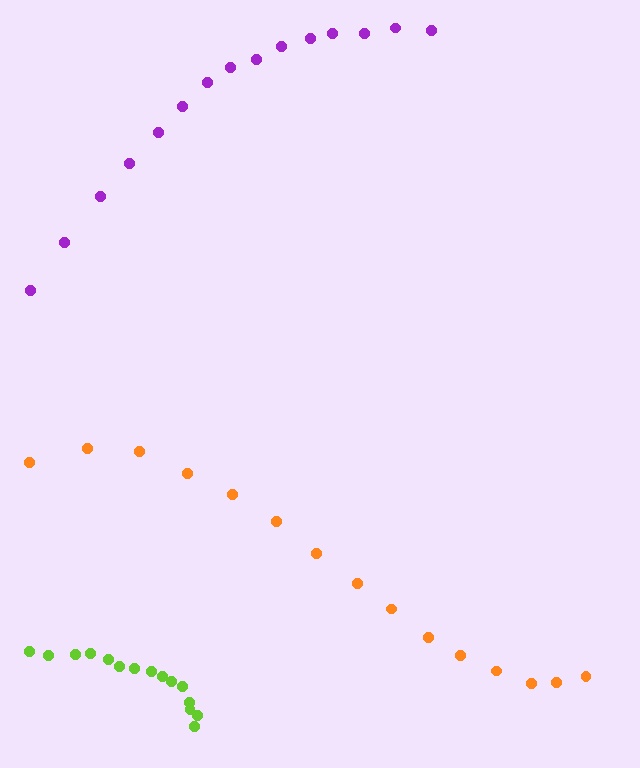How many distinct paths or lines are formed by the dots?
There are 3 distinct paths.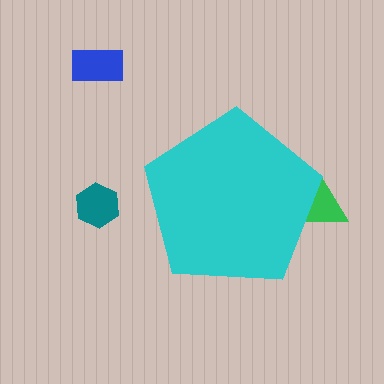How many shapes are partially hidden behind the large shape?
1 shape is partially hidden.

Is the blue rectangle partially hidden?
No, the blue rectangle is fully visible.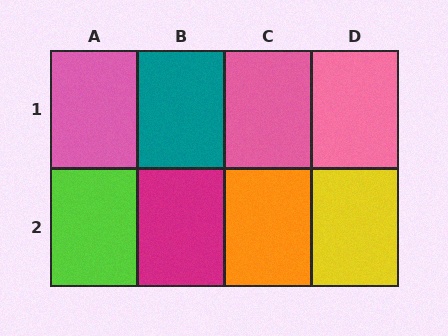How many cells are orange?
1 cell is orange.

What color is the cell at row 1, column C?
Pink.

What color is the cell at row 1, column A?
Pink.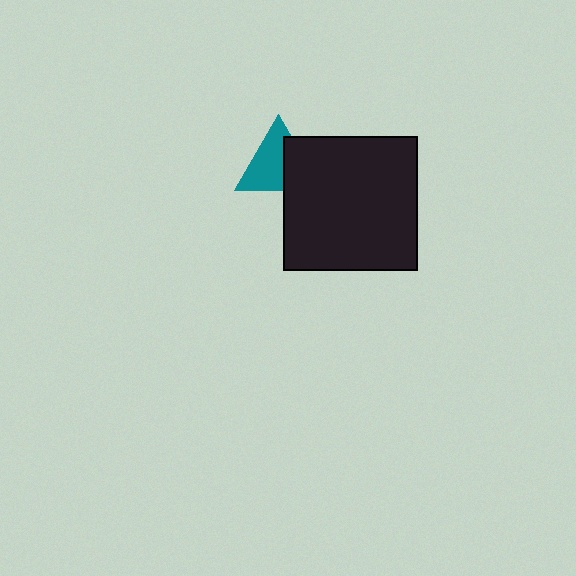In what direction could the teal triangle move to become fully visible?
The teal triangle could move toward the upper-left. That would shift it out from behind the black square entirely.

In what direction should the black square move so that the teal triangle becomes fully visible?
The black square should move toward the lower-right. That is the shortest direction to clear the overlap and leave the teal triangle fully visible.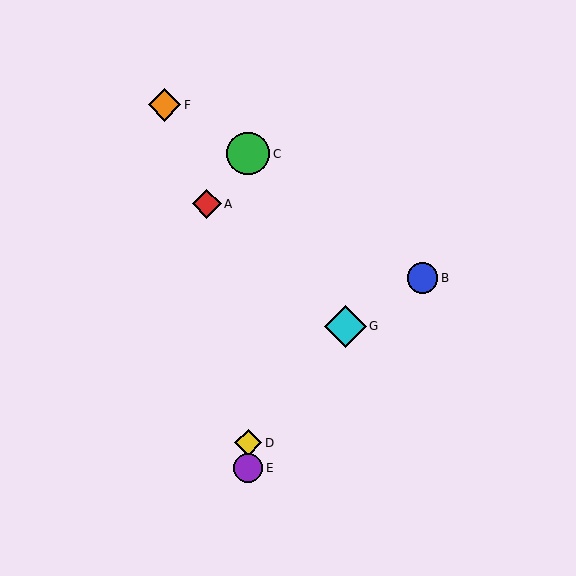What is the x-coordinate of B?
Object B is at x≈423.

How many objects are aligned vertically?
3 objects (C, D, E) are aligned vertically.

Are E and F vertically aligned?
No, E is at x≈248 and F is at x≈165.